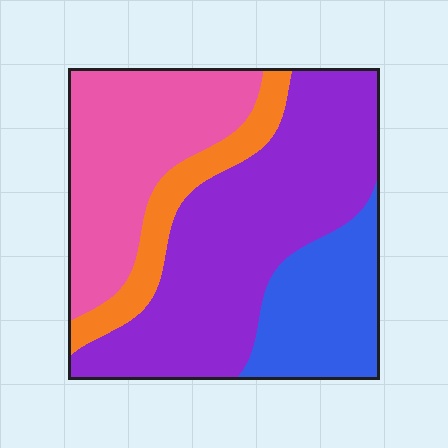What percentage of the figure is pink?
Pink covers around 30% of the figure.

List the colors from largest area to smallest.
From largest to smallest: purple, pink, blue, orange.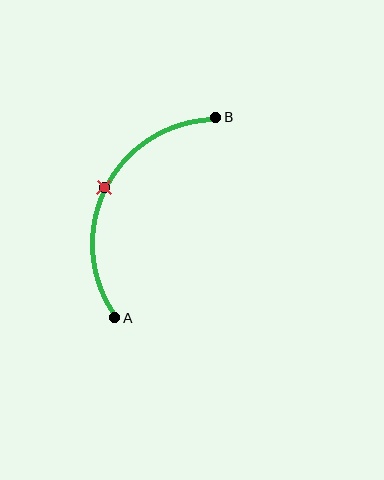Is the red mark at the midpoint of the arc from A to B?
Yes. The red mark lies on the arc at equal arc-length from both A and B — it is the arc midpoint.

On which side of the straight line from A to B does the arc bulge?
The arc bulges to the left of the straight line connecting A and B.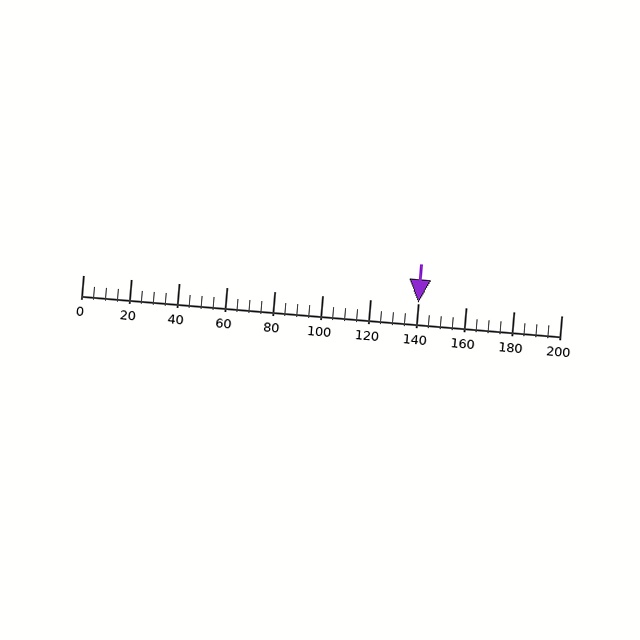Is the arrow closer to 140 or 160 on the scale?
The arrow is closer to 140.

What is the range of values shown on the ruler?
The ruler shows values from 0 to 200.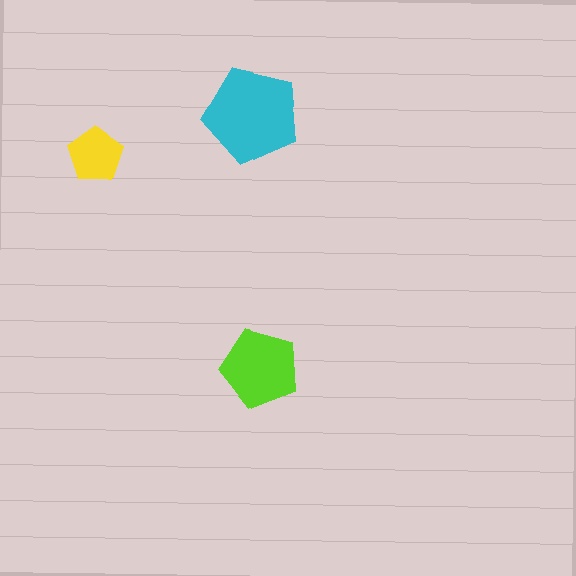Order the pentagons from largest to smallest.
the cyan one, the lime one, the yellow one.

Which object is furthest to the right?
The lime pentagon is rightmost.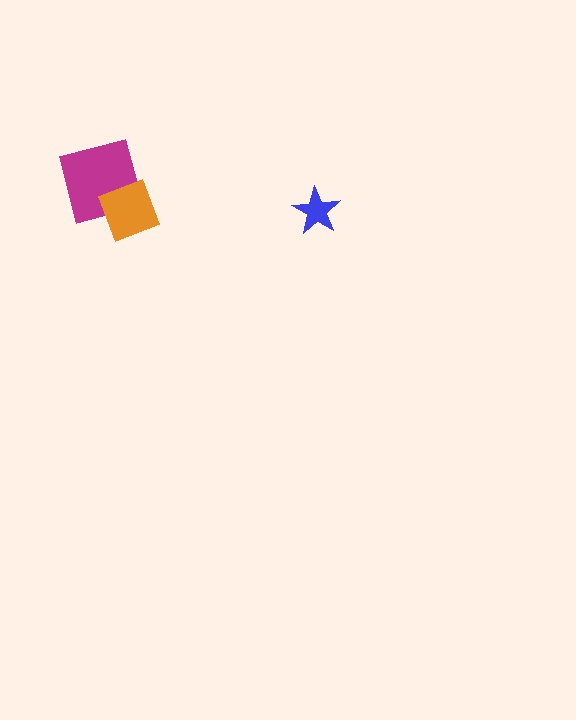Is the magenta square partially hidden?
Yes, it is partially covered by another shape.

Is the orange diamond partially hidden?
No, no other shape covers it.